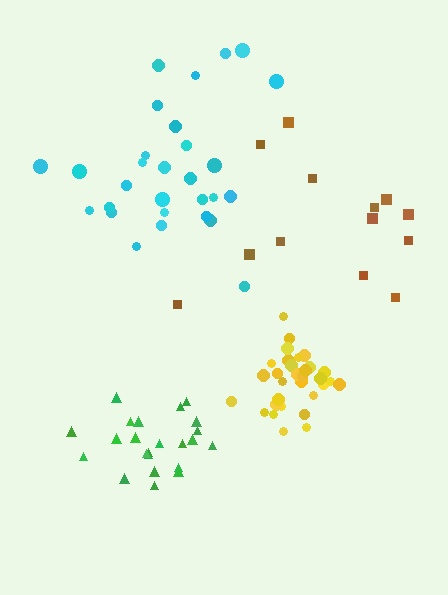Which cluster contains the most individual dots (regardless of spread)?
Yellow (31).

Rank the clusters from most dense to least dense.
yellow, green, cyan, brown.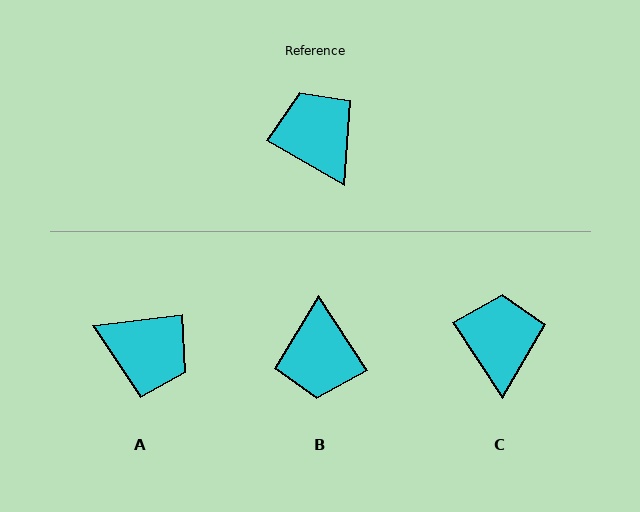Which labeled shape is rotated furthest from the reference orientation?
B, about 153 degrees away.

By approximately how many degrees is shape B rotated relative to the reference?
Approximately 153 degrees counter-clockwise.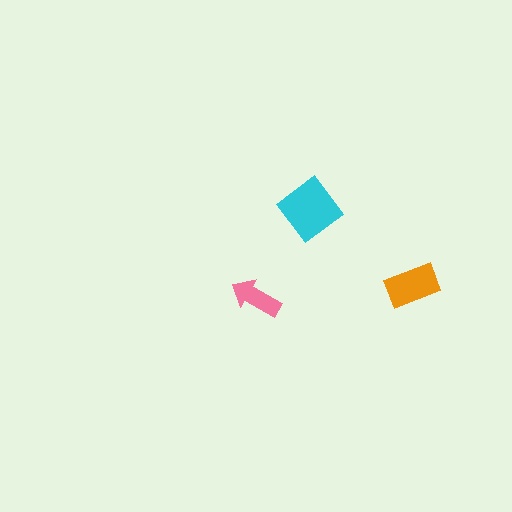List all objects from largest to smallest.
The cyan diamond, the orange rectangle, the pink arrow.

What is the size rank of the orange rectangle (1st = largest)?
2nd.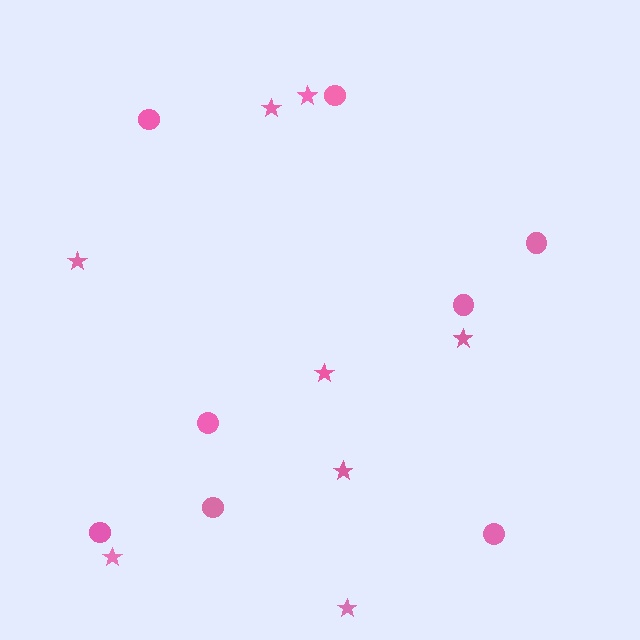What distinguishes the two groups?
There are 2 groups: one group of circles (8) and one group of stars (8).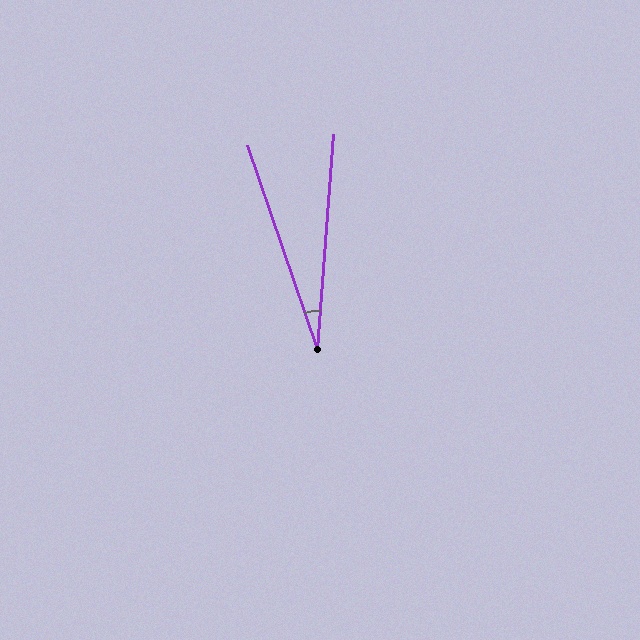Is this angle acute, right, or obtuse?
It is acute.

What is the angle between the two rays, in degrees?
Approximately 23 degrees.